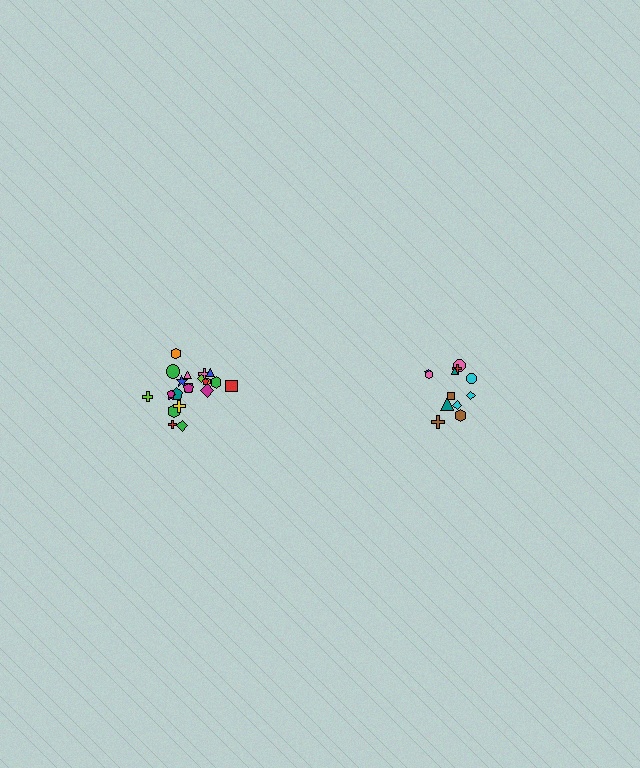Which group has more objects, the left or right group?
The left group.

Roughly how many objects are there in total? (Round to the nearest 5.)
Roughly 35 objects in total.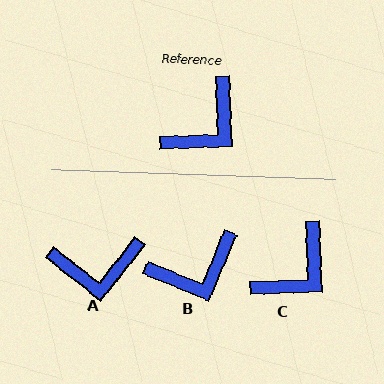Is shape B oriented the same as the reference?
No, it is off by about 25 degrees.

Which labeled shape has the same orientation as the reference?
C.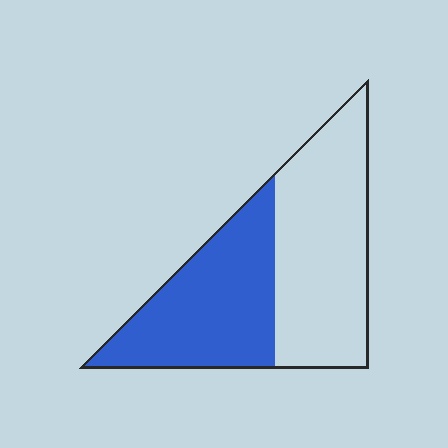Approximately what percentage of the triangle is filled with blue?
Approximately 45%.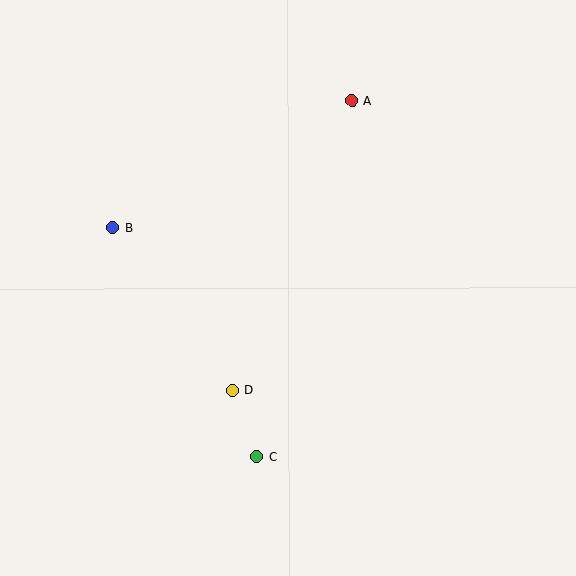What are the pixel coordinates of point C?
Point C is at (257, 457).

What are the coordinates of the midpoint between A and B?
The midpoint between A and B is at (232, 165).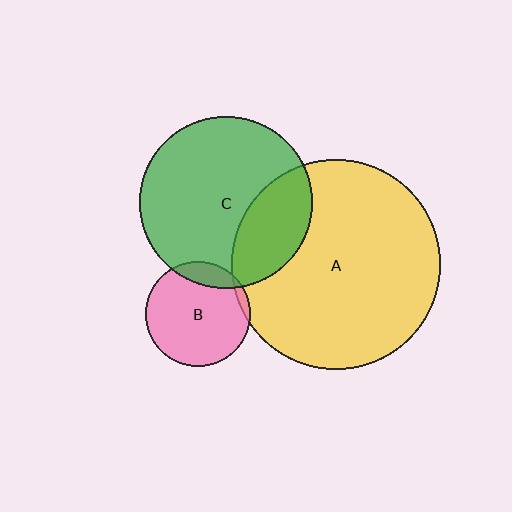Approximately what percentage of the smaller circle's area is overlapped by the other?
Approximately 5%.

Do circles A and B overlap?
Yes.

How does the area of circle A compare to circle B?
Approximately 4.0 times.